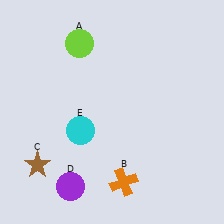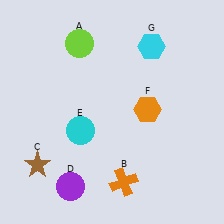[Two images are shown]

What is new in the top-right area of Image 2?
An orange hexagon (F) was added in the top-right area of Image 2.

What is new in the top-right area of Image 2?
A cyan hexagon (G) was added in the top-right area of Image 2.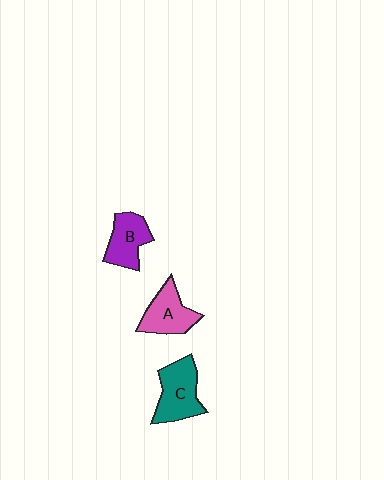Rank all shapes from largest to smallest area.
From largest to smallest: C (teal), A (pink), B (purple).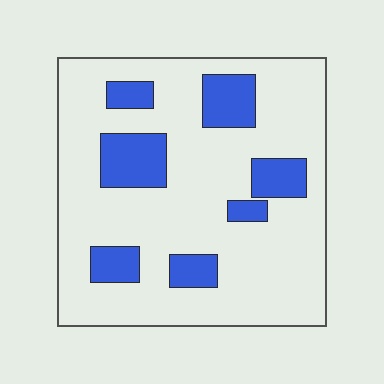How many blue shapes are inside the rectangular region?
7.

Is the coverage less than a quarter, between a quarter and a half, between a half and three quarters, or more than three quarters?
Less than a quarter.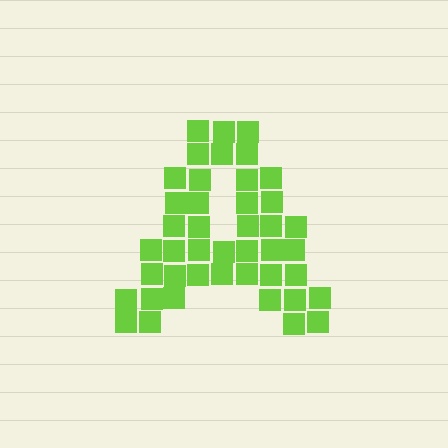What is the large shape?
The large shape is the letter A.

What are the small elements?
The small elements are squares.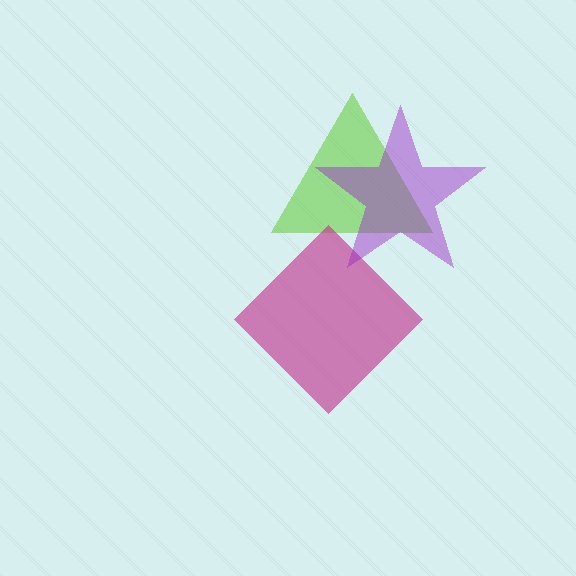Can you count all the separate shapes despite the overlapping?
Yes, there are 3 separate shapes.